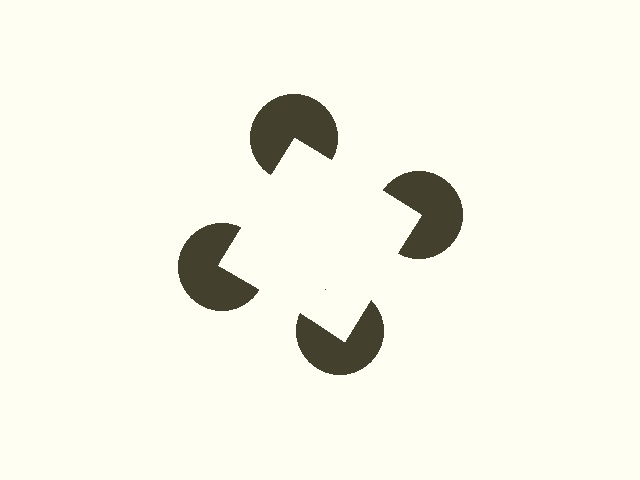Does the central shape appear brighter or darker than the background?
It typically appears slightly brighter than the background, even though no actual brightness change is drawn.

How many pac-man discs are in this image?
There are 4 — one at each vertex of the illusory square.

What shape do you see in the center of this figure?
An illusory square — its edges are inferred from the aligned wedge cuts in the pac-man discs, not physically drawn.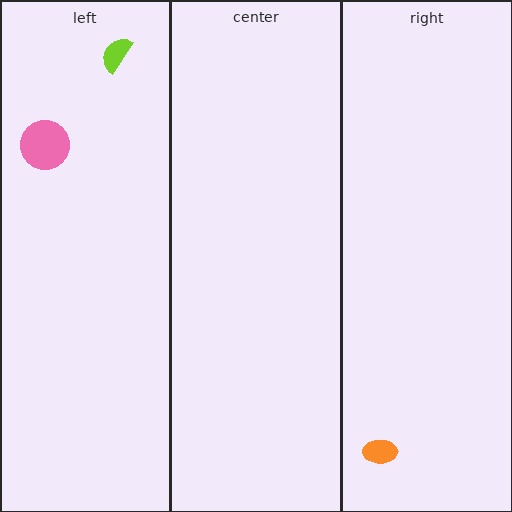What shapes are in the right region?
The orange ellipse.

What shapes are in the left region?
The pink circle, the lime semicircle.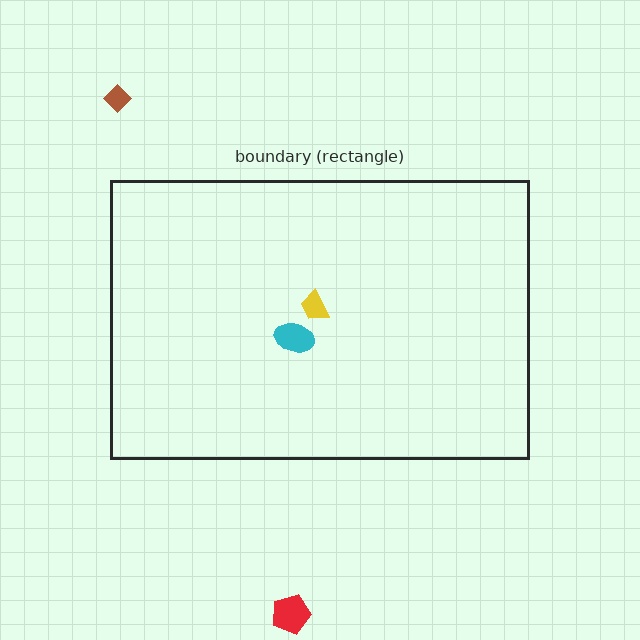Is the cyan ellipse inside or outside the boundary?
Inside.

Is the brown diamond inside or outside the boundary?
Outside.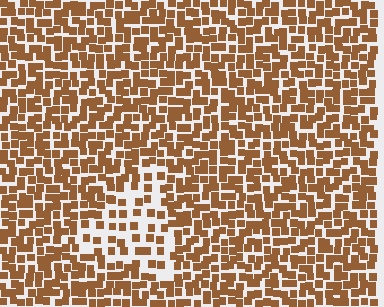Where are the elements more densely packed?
The elements are more densely packed outside the triangle boundary.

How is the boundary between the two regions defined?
The boundary is defined by a change in element density (approximately 2.2x ratio). All elements are the same color, size, and shape.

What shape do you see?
I see a triangle.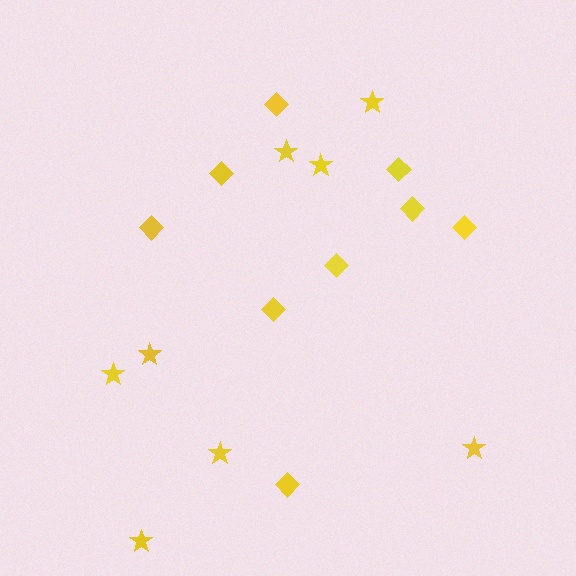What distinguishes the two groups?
There are 2 groups: one group of stars (8) and one group of diamonds (9).